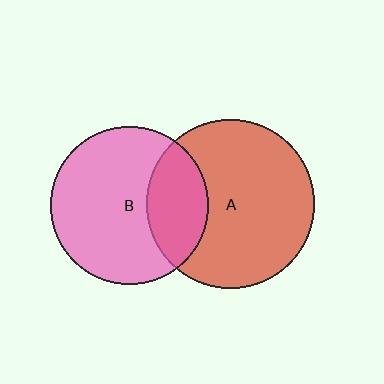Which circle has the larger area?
Circle A (red).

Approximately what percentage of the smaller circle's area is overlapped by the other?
Approximately 30%.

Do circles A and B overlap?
Yes.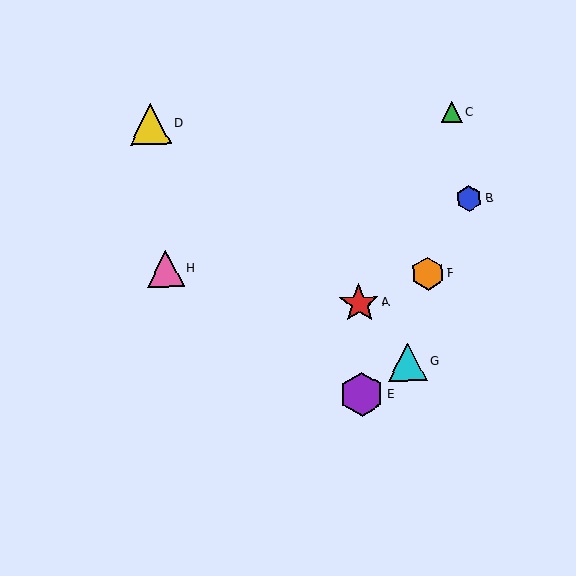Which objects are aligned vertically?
Objects A, E are aligned vertically.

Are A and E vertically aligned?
Yes, both are at x≈359.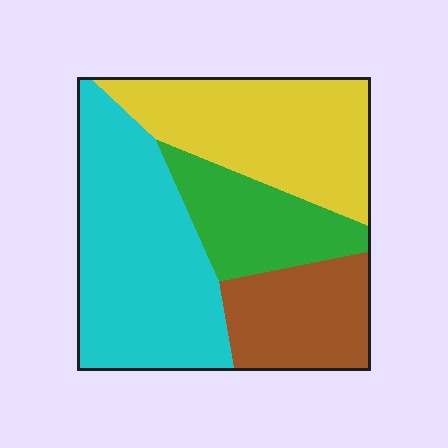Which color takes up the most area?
Cyan, at roughly 35%.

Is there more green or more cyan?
Cyan.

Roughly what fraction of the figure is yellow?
Yellow takes up between a sixth and a third of the figure.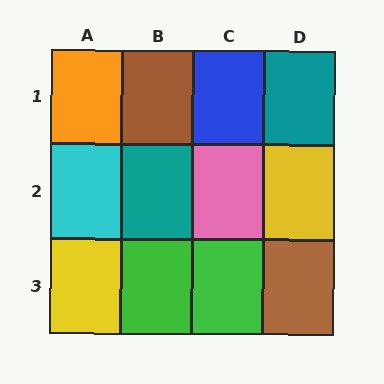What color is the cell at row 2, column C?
Pink.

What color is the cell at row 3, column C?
Green.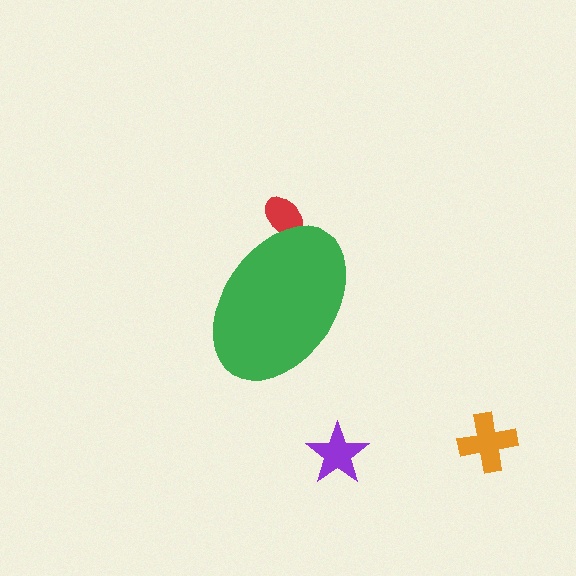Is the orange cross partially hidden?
No, the orange cross is fully visible.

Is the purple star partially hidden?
No, the purple star is fully visible.